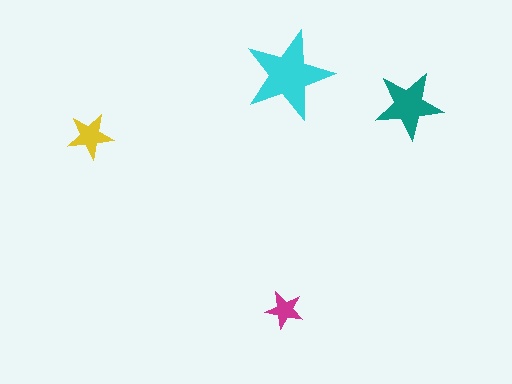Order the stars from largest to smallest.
the cyan one, the teal one, the yellow one, the magenta one.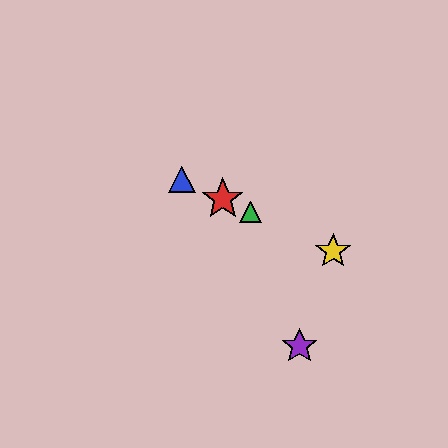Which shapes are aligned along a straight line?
The red star, the blue triangle, the green triangle, the yellow star are aligned along a straight line.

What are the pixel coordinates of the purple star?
The purple star is at (299, 346).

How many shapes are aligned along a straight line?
4 shapes (the red star, the blue triangle, the green triangle, the yellow star) are aligned along a straight line.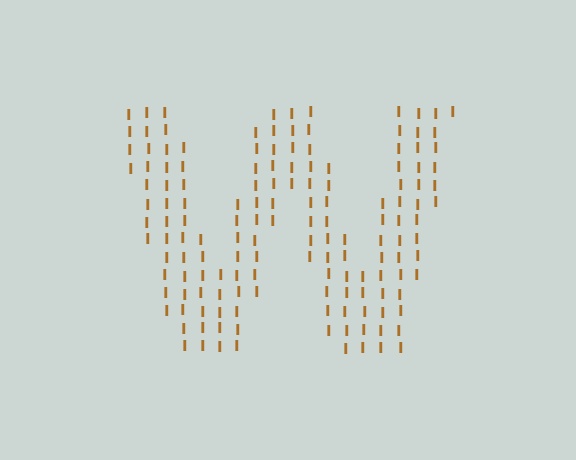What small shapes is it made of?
It is made of small letter I's.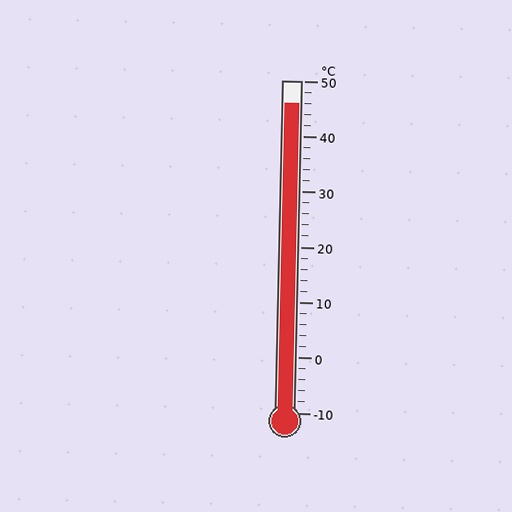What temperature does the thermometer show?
The thermometer shows approximately 46°C.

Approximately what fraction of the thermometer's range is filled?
The thermometer is filled to approximately 95% of its range.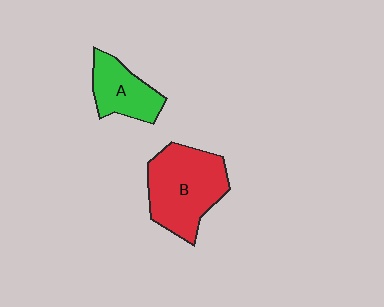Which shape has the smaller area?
Shape A (green).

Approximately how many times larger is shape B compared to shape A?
Approximately 1.7 times.